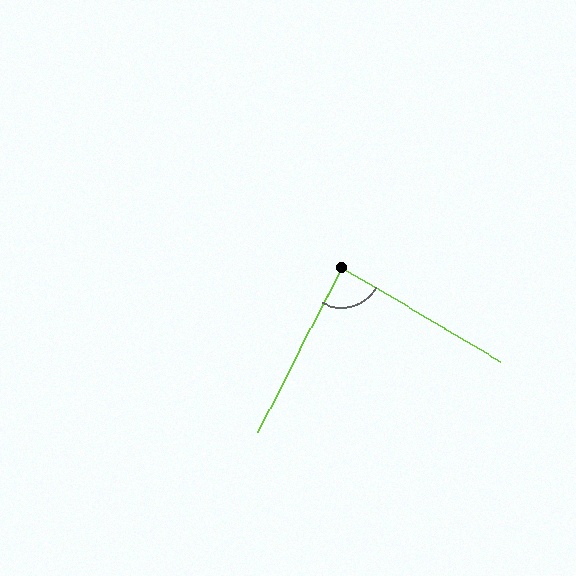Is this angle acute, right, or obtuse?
It is approximately a right angle.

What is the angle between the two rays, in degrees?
Approximately 87 degrees.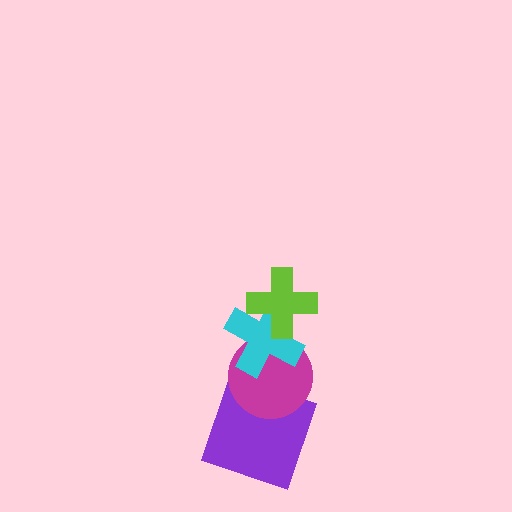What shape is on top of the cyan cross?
The lime cross is on top of the cyan cross.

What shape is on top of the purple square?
The magenta circle is on top of the purple square.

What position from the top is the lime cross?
The lime cross is 1st from the top.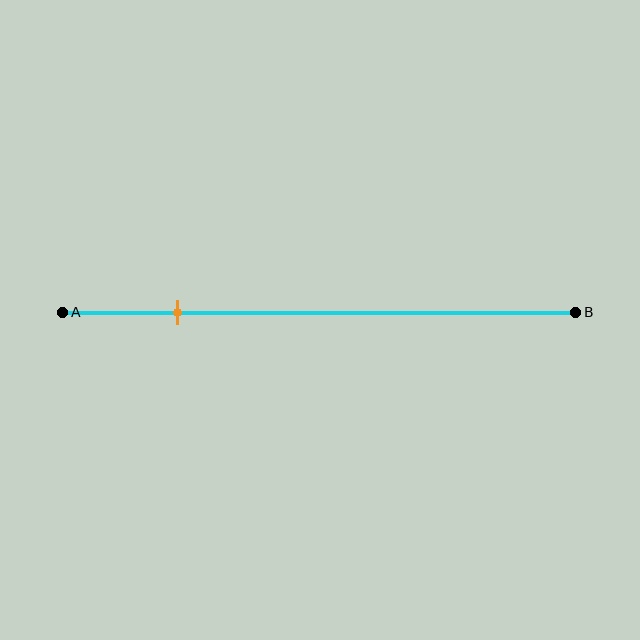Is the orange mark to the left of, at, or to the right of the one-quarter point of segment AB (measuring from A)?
The orange mark is approximately at the one-quarter point of segment AB.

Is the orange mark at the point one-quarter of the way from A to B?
Yes, the mark is approximately at the one-quarter point.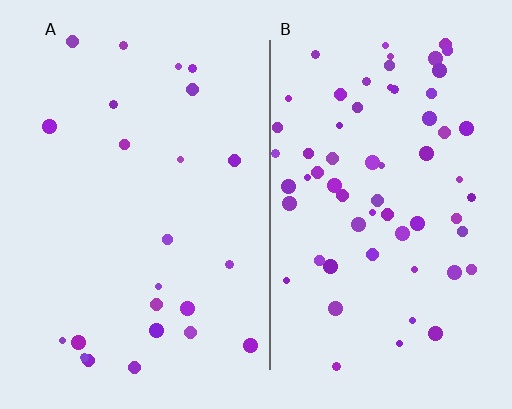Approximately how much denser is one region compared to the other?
Approximately 2.8× — region B over region A.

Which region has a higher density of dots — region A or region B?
B (the right).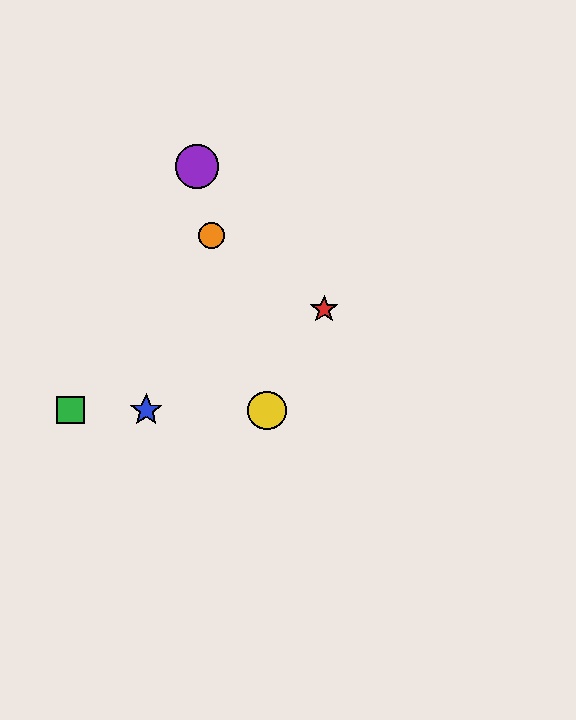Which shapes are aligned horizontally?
The blue star, the green square, the yellow circle are aligned horizontally.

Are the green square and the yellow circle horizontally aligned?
Yes, both are at y≈410.